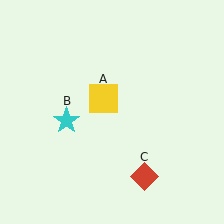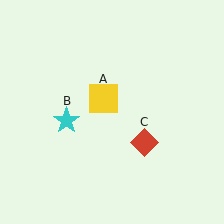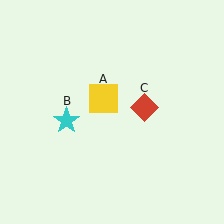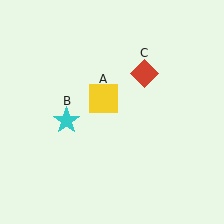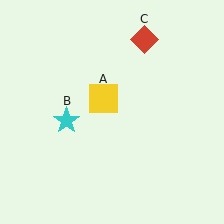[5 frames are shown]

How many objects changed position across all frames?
1 object changed position: red diamond (object C).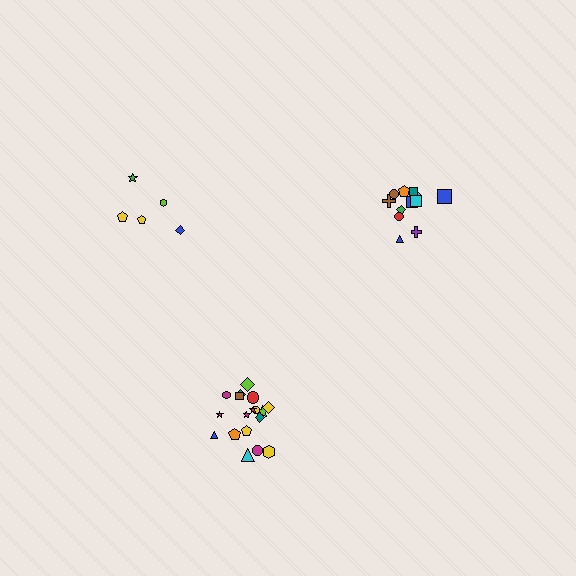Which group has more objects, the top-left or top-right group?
The top-right group.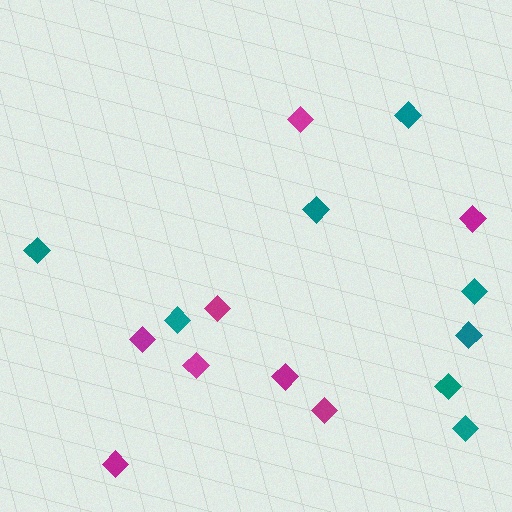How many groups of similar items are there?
There are 2 groups: one group of magenta diamonds (8) and one group of teal diamonds (8).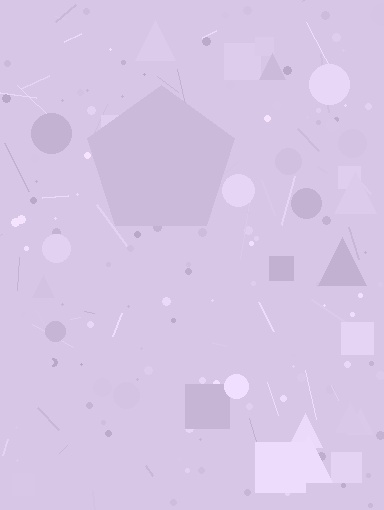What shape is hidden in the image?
A pentagon is hidden in the image.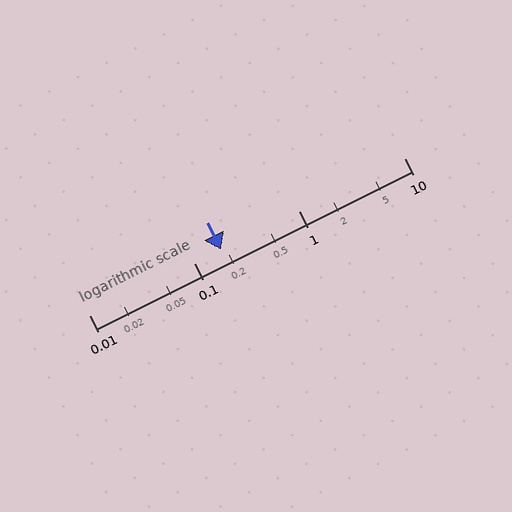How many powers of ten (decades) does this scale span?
The scale spans 3 decades, from 0.01 to 10.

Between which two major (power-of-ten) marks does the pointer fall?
The pointer is between 0.1 and 1.